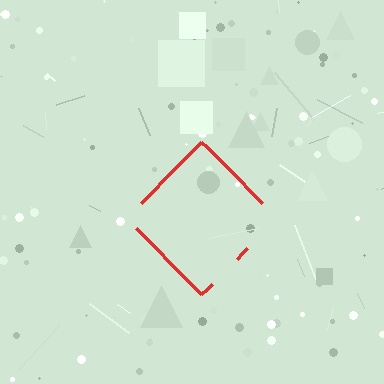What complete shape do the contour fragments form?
The contour fragments form a diamond.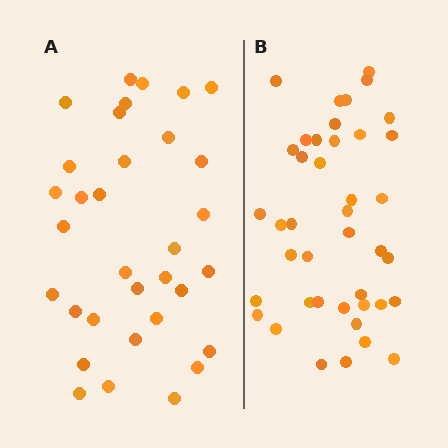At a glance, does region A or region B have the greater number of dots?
Region B (the right region) has more dots.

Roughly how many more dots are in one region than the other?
Region B has roughly 8 or so more dots than region A.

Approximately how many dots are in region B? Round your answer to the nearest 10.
About 40 dots. (The exact count is 41, which rounds to 40.)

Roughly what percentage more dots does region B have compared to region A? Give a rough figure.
About 25% more.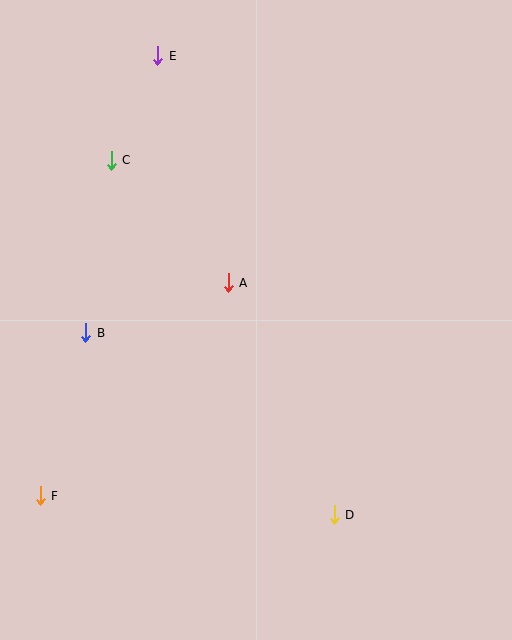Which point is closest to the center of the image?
Point A at (228, 283) is closest to the center.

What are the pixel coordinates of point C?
Point C is at (111, 160).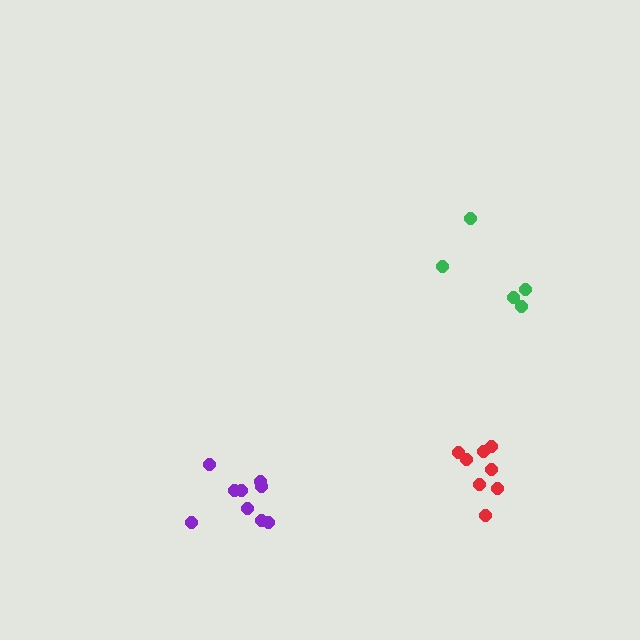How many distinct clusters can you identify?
There are 3 distinct clusters.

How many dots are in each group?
Group 1: 5 dots, Group 2: 9 dots, Group 3: 8 dots (22 total).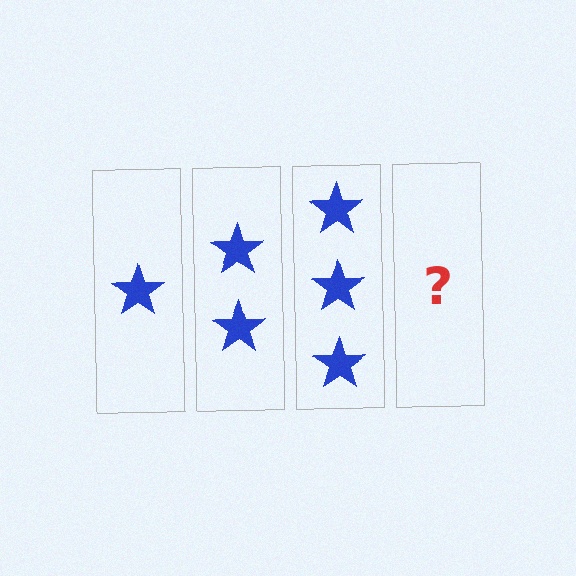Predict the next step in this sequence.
The next step is 4 stars.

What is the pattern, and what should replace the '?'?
The pattern is that each step adds one more star. The '?' should be 4 stars.